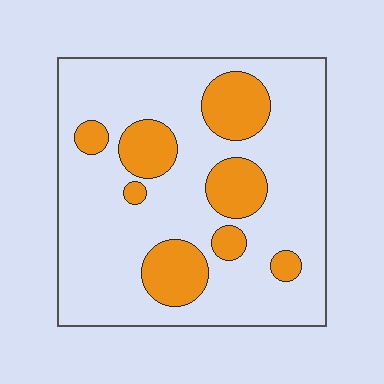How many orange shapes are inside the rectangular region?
8.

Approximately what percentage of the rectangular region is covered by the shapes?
Approximately 25%.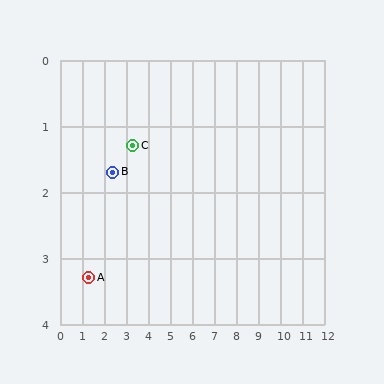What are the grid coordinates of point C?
Point C is at approximately (3.3, 1.3).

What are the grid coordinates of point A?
Point A is at approximately (1.3, 3.3).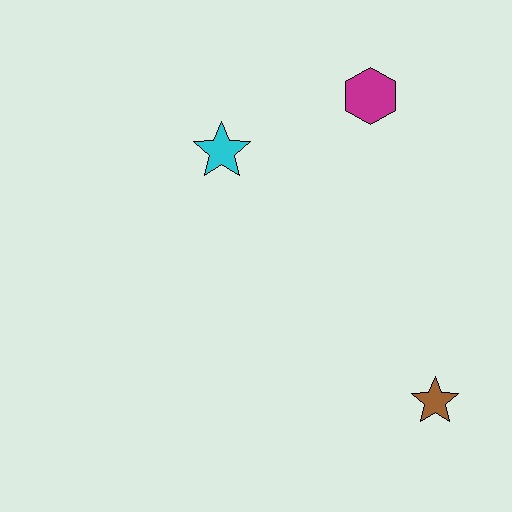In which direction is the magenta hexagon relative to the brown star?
The magenta hexagon is above the brown star.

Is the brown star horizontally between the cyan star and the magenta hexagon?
No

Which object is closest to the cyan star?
The magenta hexagon is closest to the cyan star.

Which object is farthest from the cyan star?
The brown star is farthest from the cyan star.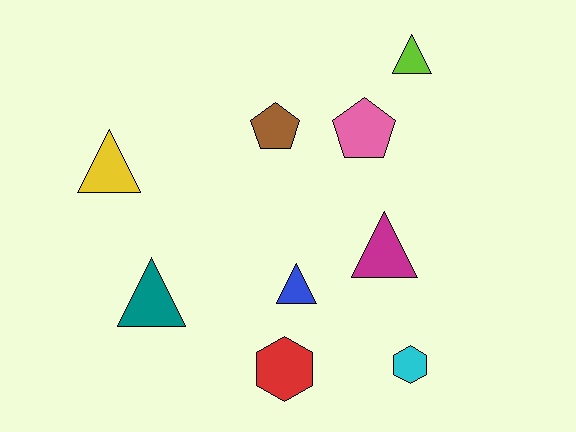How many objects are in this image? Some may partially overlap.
There are 9 objects.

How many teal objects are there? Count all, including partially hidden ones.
There is 1 teal object.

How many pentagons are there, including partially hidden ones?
There are 2 pentagons.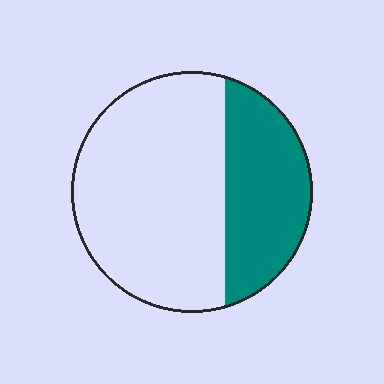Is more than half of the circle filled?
No.